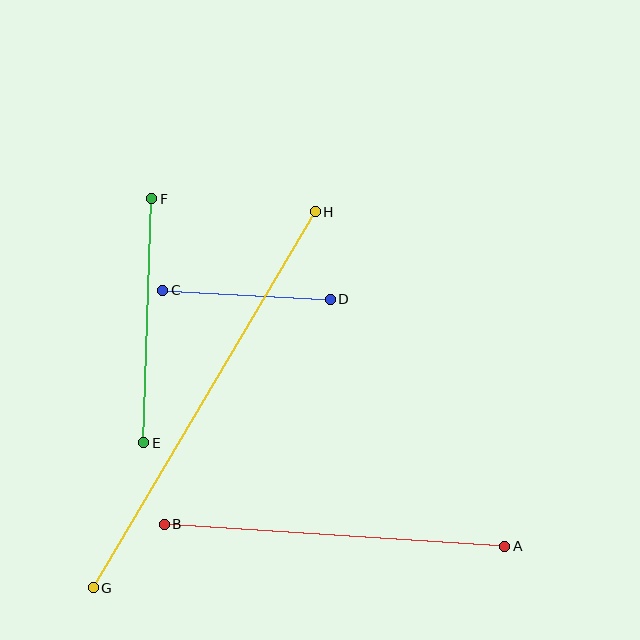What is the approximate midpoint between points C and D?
The midpoint is at approximately (247, 295) pixels.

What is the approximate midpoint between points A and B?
The midpoint is at approximately (335, 535) pixels.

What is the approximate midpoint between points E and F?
The midpoint is at approximately (148, 321) pixels.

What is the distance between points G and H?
The distance is approximately 437 pixels.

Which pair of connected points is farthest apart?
Points G and H are farthest apart.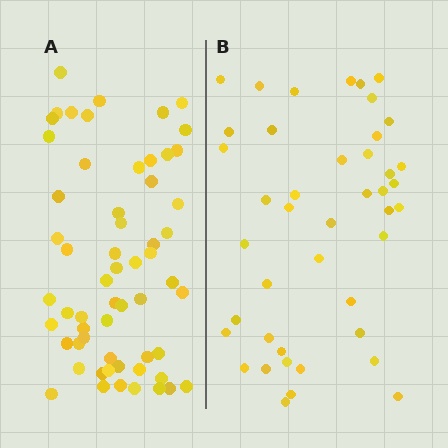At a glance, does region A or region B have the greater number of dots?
Region A (the left region) has more dots.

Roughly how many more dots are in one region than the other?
Region A has approximately 15 more dots than region B.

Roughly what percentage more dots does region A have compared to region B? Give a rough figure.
About 35% more.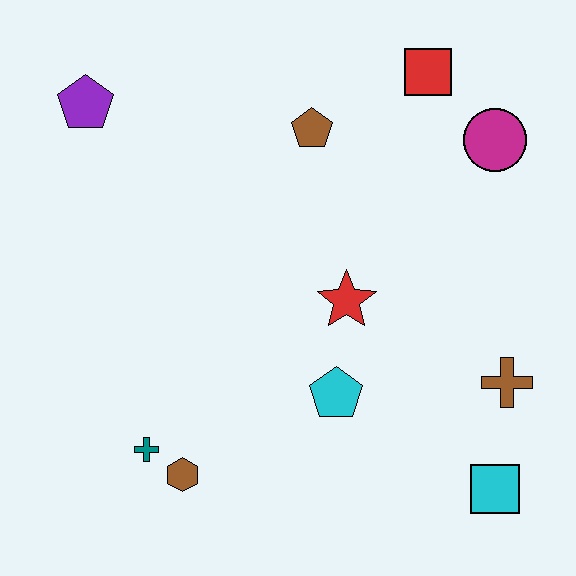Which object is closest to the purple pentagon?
The brown pentagon is closest to the purple pentagon.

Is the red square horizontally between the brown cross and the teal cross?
Yes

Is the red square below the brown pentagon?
No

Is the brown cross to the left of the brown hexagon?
No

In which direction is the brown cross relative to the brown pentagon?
The brown cross is below the brown pentagon.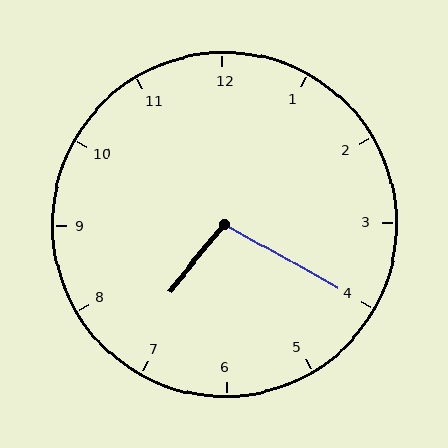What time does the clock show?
7:20.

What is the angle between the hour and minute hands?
Approximately 100 degrees.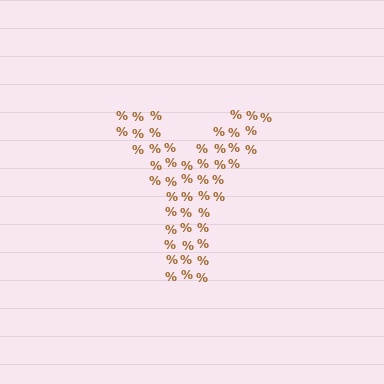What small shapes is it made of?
It is made of small percent signs.